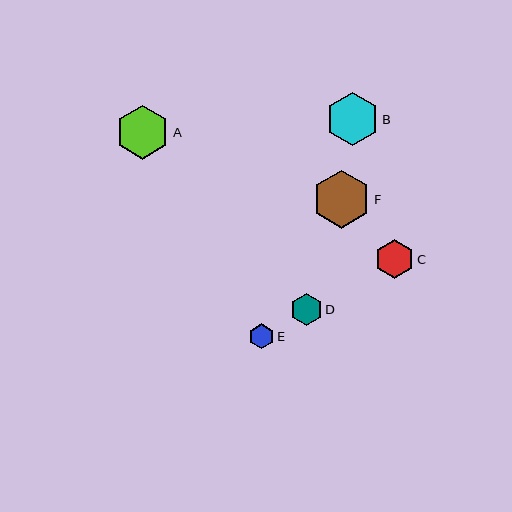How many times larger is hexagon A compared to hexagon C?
Hexagon A is approximately 1.4 times the size of hexagon C.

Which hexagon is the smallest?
Hexagon E is the smallest with a size of approximately 25 pixels.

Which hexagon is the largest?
Hexagon F is the largest with a size of approximately 58 pixels.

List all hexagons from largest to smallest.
From largest to smallest: F, A, B, C, D, E.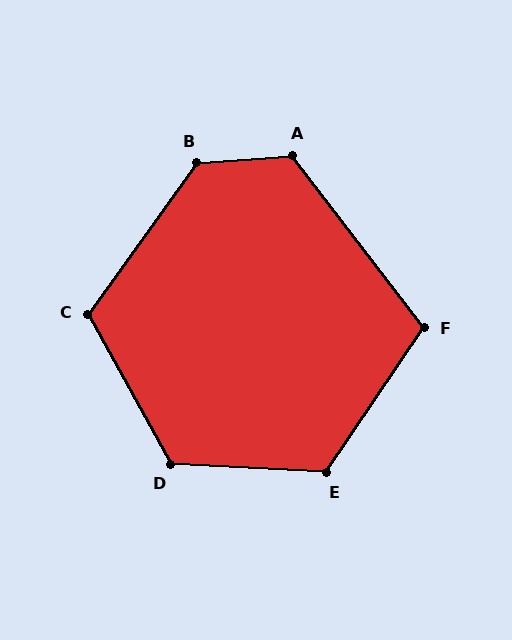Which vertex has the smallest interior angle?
F, at approximately 108 degrees.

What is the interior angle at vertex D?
Approximately 122 degrees (obtuse).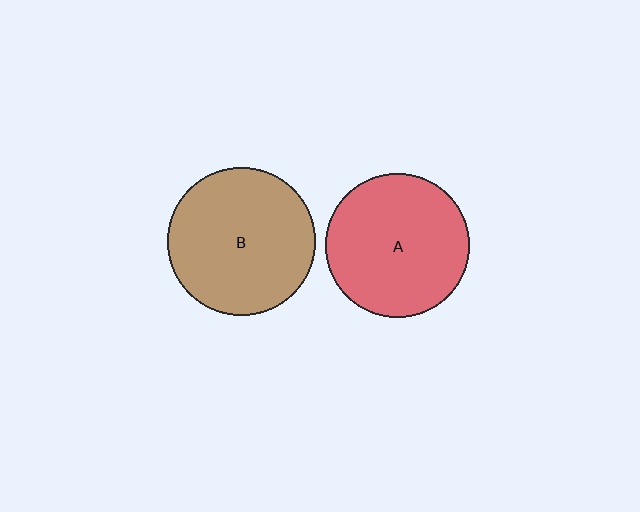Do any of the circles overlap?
No, none of the circles overlap.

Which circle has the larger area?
Circle B (brown).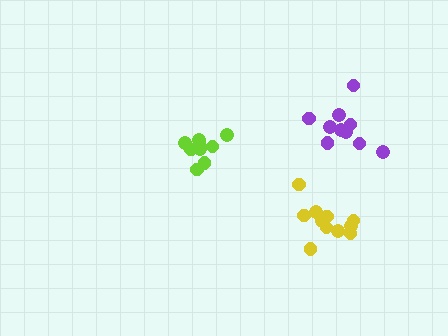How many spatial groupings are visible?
There are 3 spatial groupings.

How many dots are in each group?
Group 1: 9 dots, Group 2: 11 dots, Group 3: 11 dots (31 total).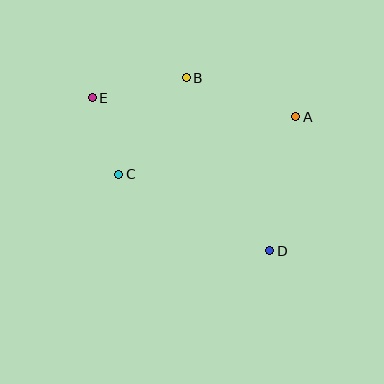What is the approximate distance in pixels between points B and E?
The distance between B and E is approximately 96 pixels.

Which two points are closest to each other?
Points C and E are closest to each other.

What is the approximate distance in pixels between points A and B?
The distance between A and B is approximately 116 pixels.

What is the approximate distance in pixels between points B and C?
The distance between B and C is approximately 118 pixels.